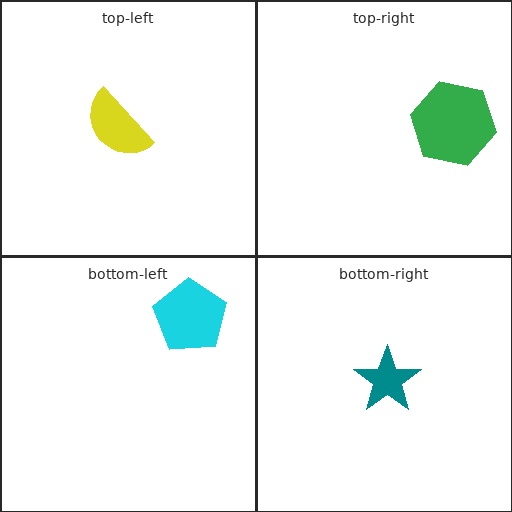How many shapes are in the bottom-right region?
1.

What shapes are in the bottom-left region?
The cyan pentagon.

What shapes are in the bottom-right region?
The teal star.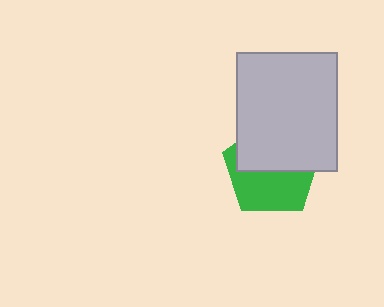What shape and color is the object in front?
The object in front is a light gray rectangle.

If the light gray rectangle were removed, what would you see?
You would see the complete green pentagon.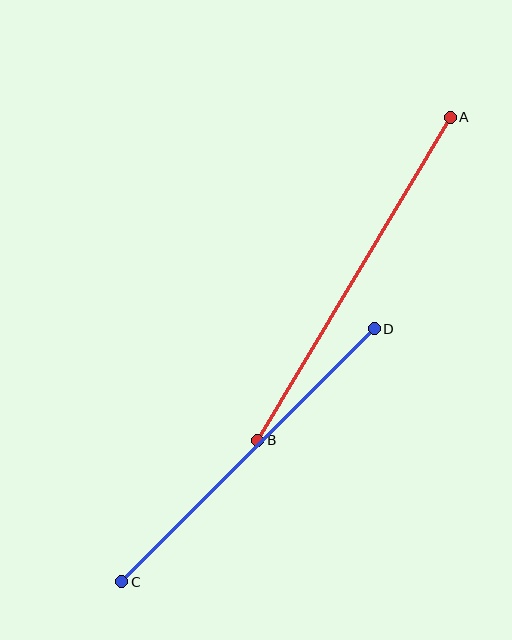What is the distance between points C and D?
The distance is approximately 357 pixels.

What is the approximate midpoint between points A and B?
The midpoint is at approximately (354, 279) pixels.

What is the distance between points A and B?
The distance is approximately 376 pixels.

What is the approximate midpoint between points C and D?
The midpoint is at approximately (248, 455) pixels.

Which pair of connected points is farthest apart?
Points A and B are farthest apart.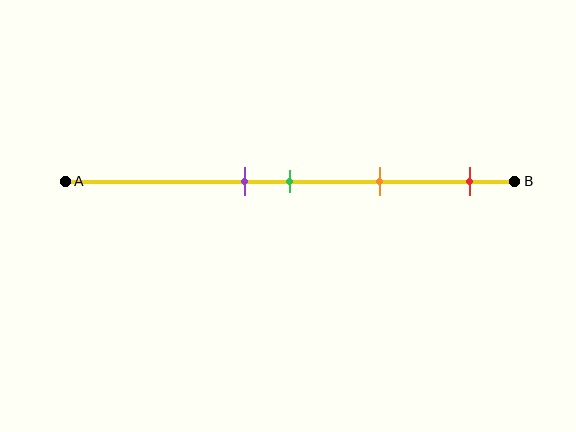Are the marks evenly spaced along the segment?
No, the marks are not evenly spaced.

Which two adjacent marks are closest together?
The purple and green marks are the closest adjacent pair.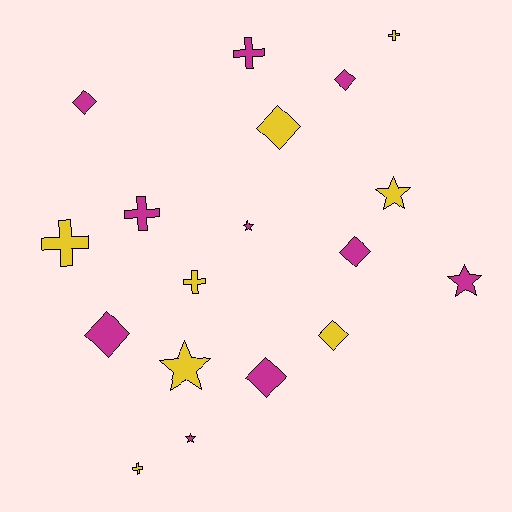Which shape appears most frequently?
Diamond, with 7 objects.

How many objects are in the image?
There are 18 objects.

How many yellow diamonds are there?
There are 2 yellow diamonds.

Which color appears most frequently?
Magenta, with 10 objects.